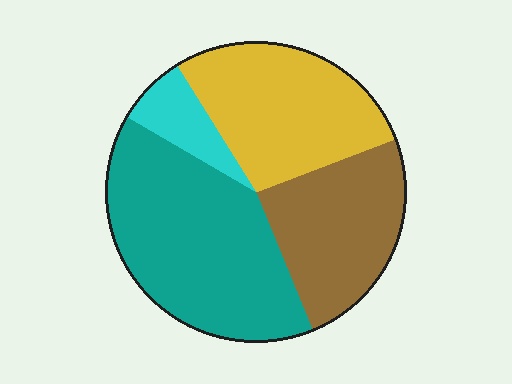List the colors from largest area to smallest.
From largest to smallest: teal, yellow, brown, cyan.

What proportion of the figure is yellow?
Yellow covers 28% of the figure.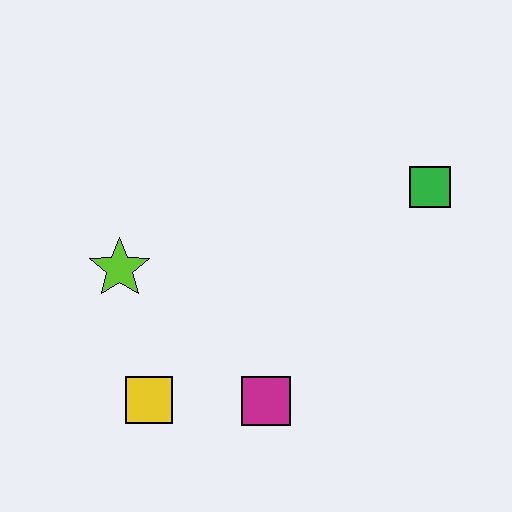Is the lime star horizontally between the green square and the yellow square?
No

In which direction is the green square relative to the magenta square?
The green square is above the magenta square.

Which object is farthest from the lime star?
The green square is farthest from the lime star.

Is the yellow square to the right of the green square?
No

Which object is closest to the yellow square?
The magenta square is closest to the yellow square.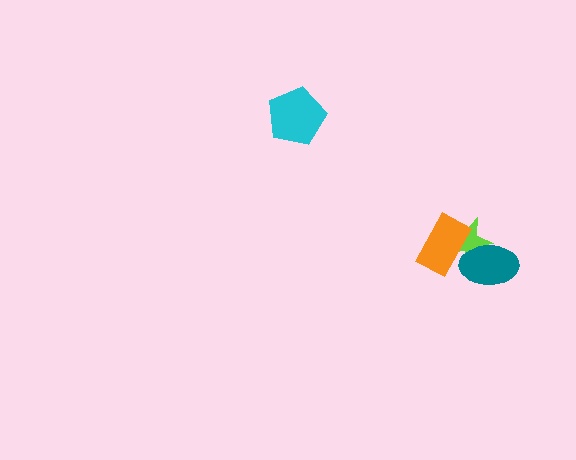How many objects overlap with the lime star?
2 objects overlap with the lime star.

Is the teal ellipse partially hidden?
Yes, it is partially covered by another shape.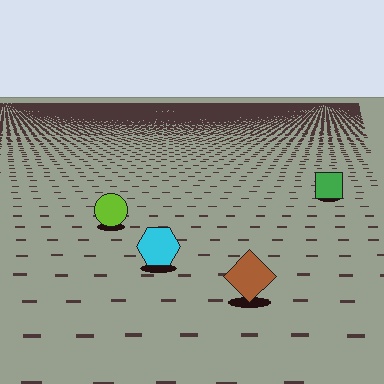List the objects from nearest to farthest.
From nearest to farthest: the brown diamond, the cyan hexagon, the lime circle, the green square.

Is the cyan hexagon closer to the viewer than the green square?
Yes. The cyan hexagon is closer — you can tell from the texture gradient: the ground texture is coarser near it.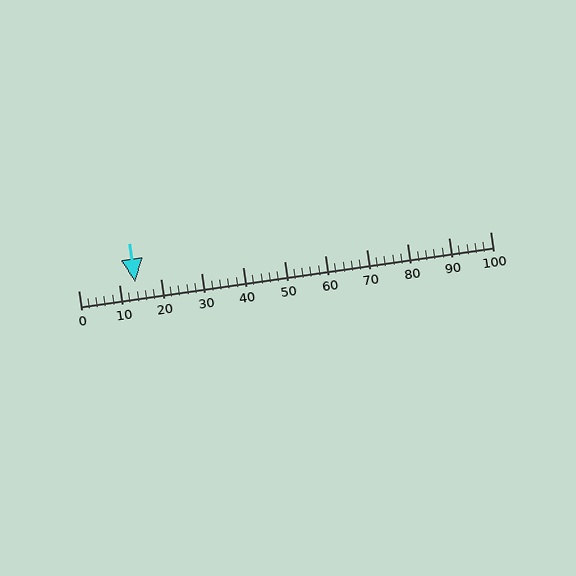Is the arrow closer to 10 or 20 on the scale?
The arrow is closer to 10.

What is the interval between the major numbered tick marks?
The major tick marks are spaced 10 units apart.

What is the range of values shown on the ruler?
The ruler shows values from 0 to 100.